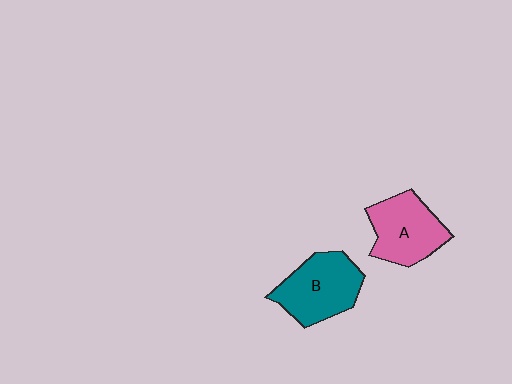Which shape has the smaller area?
Shape A (pink).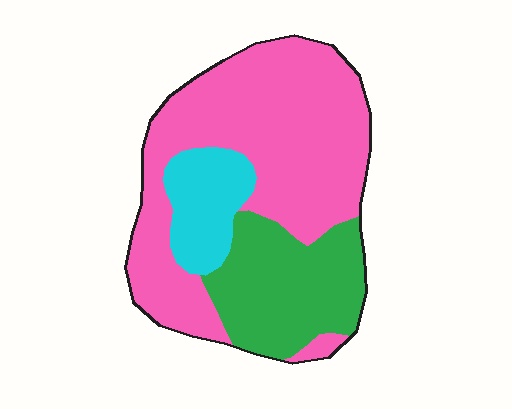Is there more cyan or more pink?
Pink.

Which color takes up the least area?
Cyan, at roughly 15%.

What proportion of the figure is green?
Green takes up about one quarter (1/4) of the figure.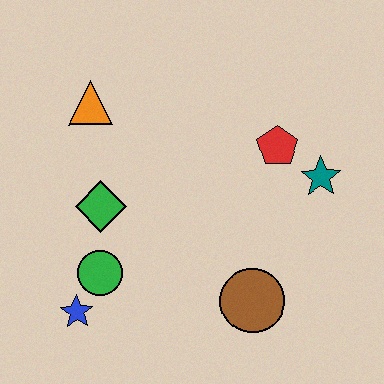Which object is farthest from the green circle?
The teal star is farthest from the green circle.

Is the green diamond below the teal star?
Yes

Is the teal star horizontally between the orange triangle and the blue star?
No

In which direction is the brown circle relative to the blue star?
The brown circle is to the right of the blue star.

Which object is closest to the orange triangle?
The green diamond is closest to the orange triangle.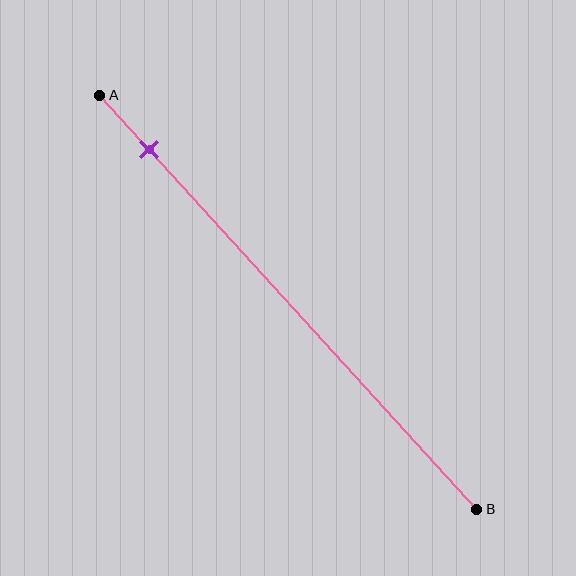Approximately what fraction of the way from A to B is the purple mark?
The purple mark is approximately 15% of the way from A to B.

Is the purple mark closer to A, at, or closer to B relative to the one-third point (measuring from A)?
The purple mark is closer to point A than the one-third point of segment AB.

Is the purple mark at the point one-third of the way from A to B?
No, the mark is at about 15% from A, not at the 33% one-third point.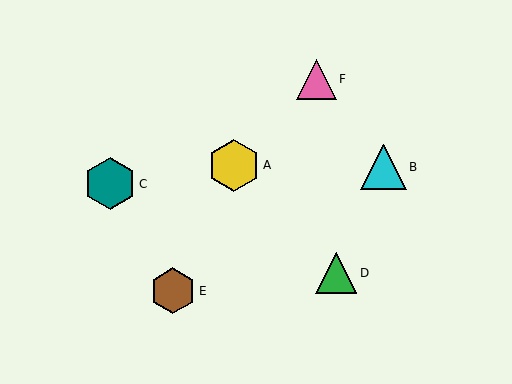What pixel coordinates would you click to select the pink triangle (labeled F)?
Click at (317, 79) to select the pink triangle F.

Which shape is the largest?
The yellow hexagon (labeled A) is the largest.